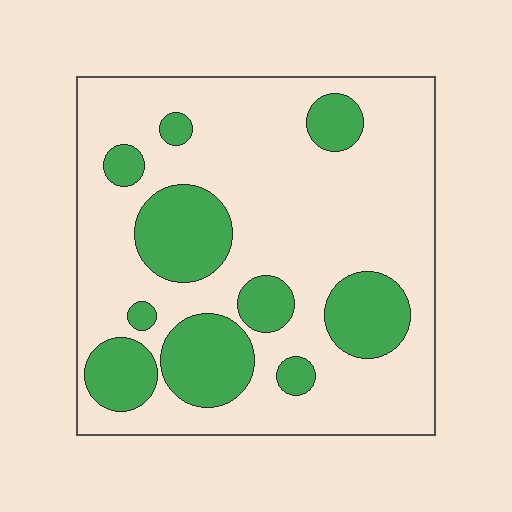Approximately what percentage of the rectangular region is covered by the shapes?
Approximately 25%.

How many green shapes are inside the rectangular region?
10.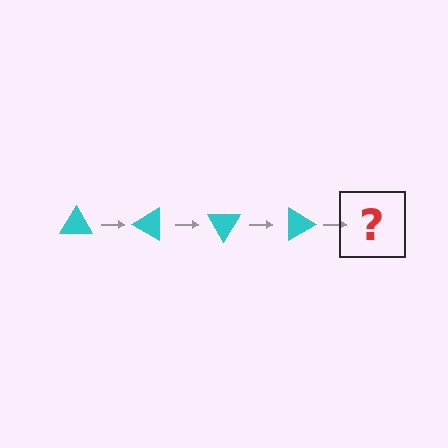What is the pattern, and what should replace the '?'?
The pattern is that the triangle rotates 30 degrees each step. The '?' should be a cyan triangle rotated 120 degrees.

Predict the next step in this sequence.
The next step is a cyan triangle rotated 120 degrees.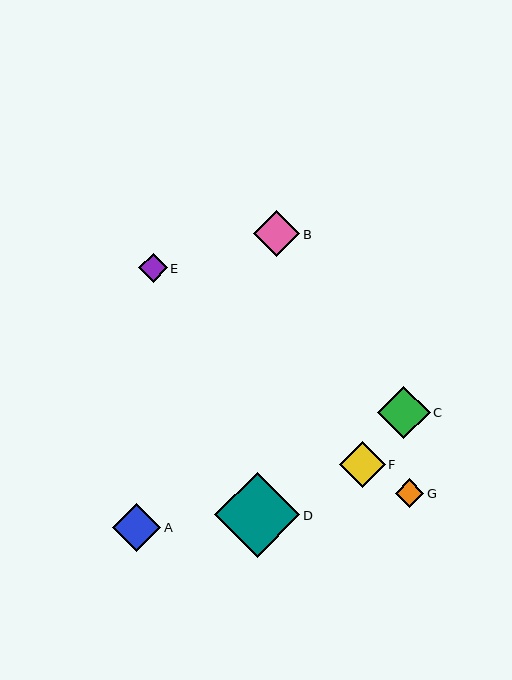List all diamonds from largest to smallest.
From largest to smallest: D, C, A, B, F, G, E.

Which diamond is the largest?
Diamond D is the largest with a size of approximately 85 pixels.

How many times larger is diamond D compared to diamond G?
Diamond D is approximately 2.9 times the size of diamond G.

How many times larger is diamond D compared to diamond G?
Diamond D is approximately 2.9 times the size of diamond G.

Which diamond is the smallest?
Diamond E is the smallest with a size of approximately 29 pixels.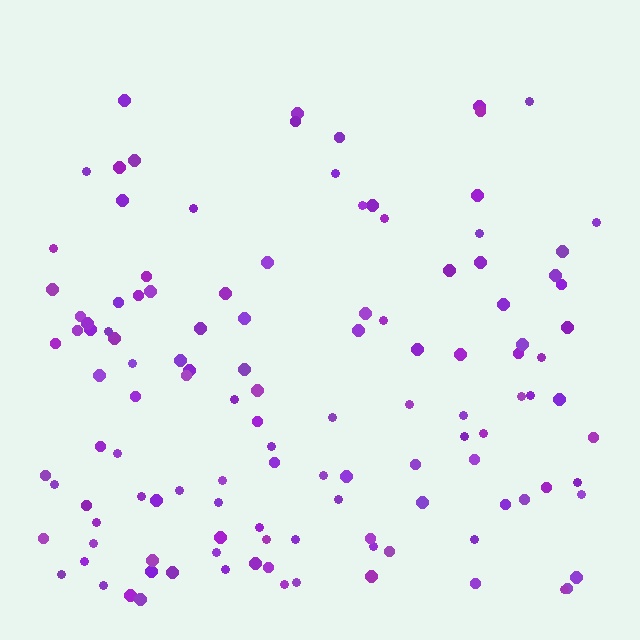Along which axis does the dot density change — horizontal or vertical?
Vertical.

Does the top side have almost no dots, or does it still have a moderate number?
Still a moderate number, just noticeably fewer than the bottom.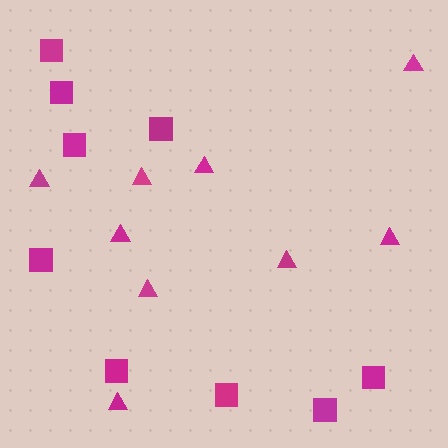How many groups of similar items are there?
There are 2 groups: one group of triangles (9) and one group of squares (9).